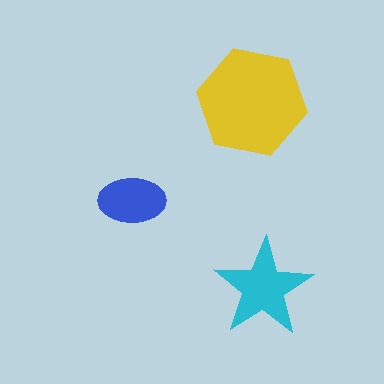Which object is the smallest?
The blue ellipse.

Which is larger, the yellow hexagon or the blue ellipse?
The yellow hexagon.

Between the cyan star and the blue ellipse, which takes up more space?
The cyan star.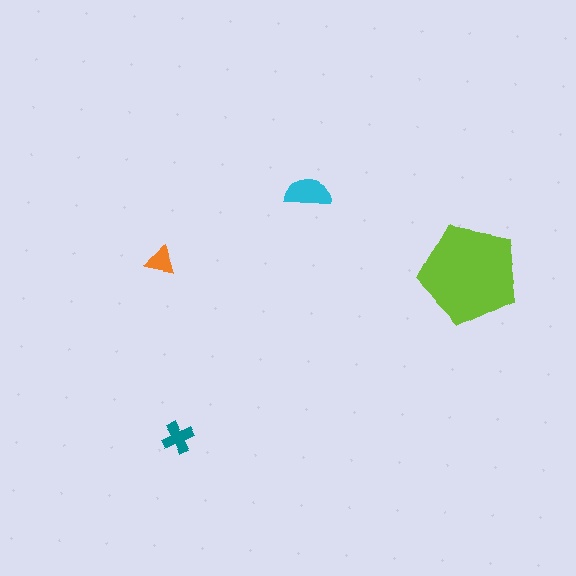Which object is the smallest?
The orange triangle.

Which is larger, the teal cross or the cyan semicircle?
The cyan semicircle.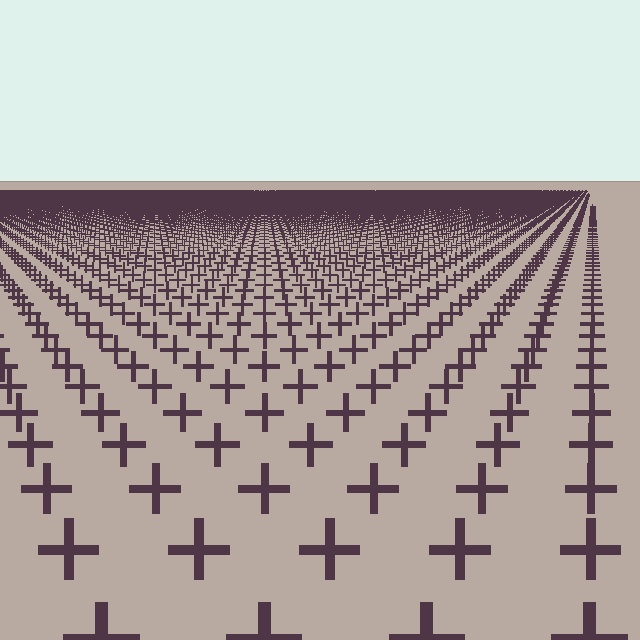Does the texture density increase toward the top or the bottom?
Density increases toward the top.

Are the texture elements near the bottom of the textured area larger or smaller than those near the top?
Larger. Near the bottom, elements are closer to the viewer and appear at a bigger on-screen size.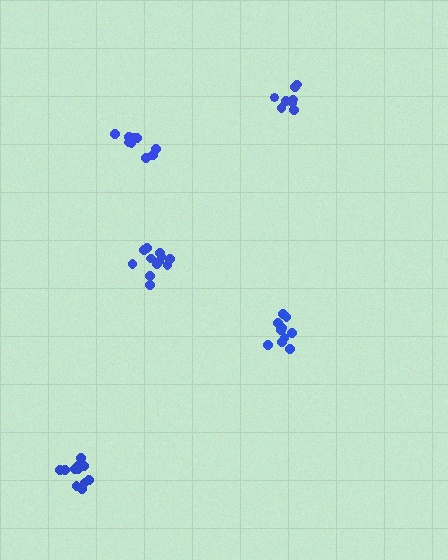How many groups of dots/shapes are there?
There are 5 groups.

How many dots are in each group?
Group 1: 8 dots, Group 2: 9 dots, Group 3: 12 dots, Group 4: 10 dots, Group 5: 12 dots (51 total).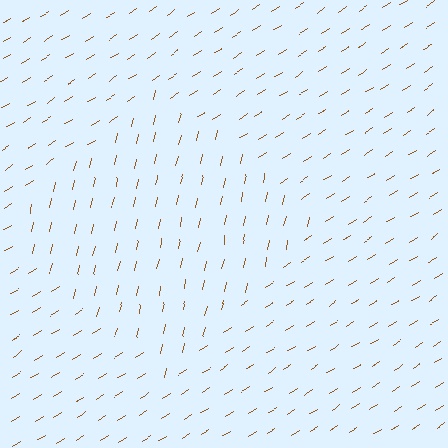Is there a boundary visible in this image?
Yes, there is a texture boundary formed by a change in line orientation.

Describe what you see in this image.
The image is filled with small brown line segments. A diamond region in the image has lines oriented differently from the surrounding lines, creating a visible texture boundary.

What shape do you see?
I see a diamond.